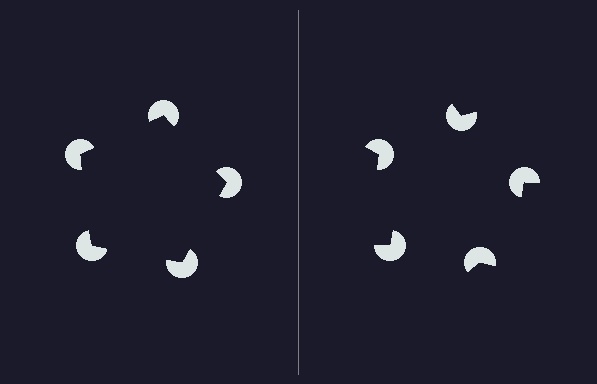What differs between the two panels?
The pac-man discs are positioned identically on both sides; only the wedge orientations differ. On the left they align to a pentagon; on the right they are misaligned.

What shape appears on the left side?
An illusory pentagon.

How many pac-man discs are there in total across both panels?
10 — 5 on each side.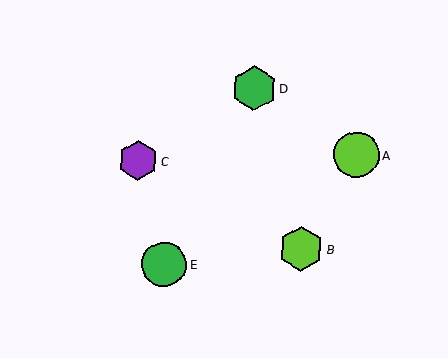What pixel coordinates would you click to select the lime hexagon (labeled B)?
Click at (301, 249) to select the lime hexagon B.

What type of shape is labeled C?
Shape C is a purple hexagon.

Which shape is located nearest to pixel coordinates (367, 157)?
The lime circle (labeled A) at (356, 155) is nearest to that location.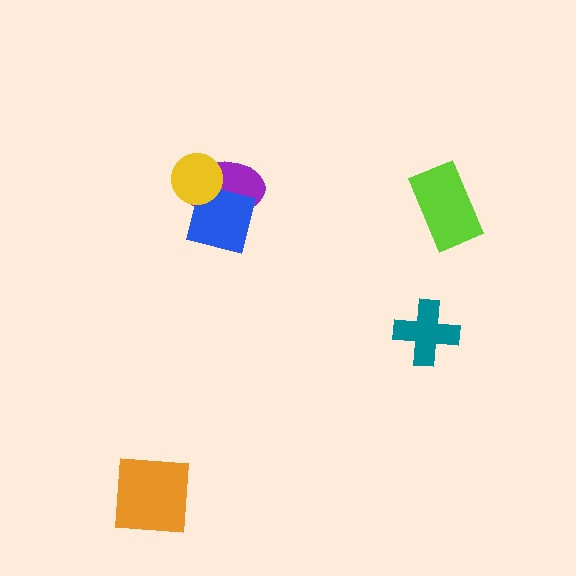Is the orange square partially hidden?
No, no other shape covers it.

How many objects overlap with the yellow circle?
2 objects overlap with the yellow circle.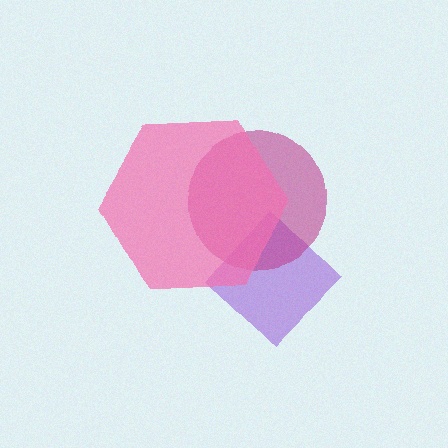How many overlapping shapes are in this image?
There are 3 overlapping shapes in the image.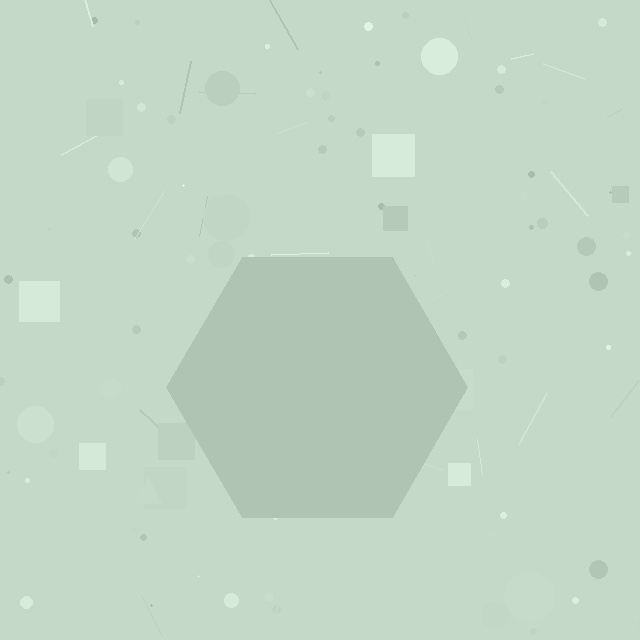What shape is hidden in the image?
A hexagon is hidden in the image.